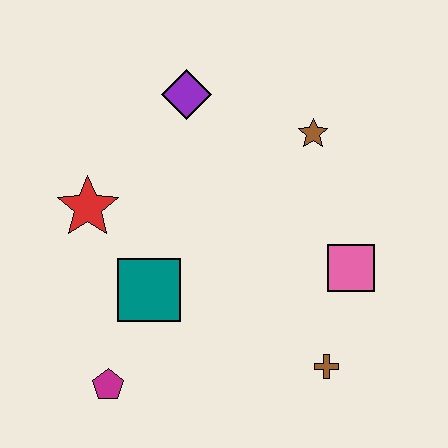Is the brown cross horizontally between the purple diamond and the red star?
No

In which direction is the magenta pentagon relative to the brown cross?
The magenta pentagon is to the left of the brown cross.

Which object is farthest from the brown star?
The magenta pentagon is farthest from the brown star.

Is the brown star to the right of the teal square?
Yes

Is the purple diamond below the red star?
No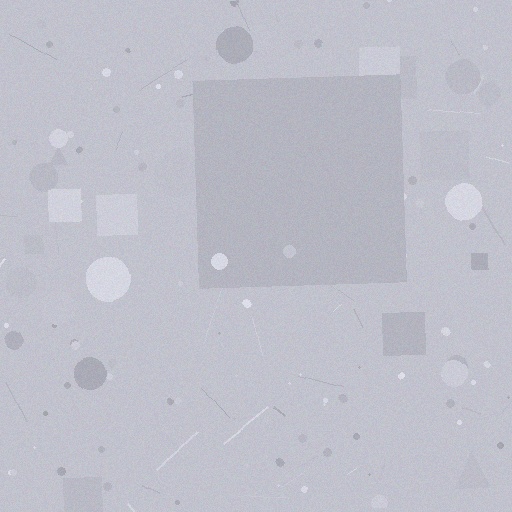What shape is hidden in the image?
A square is hidden in the image.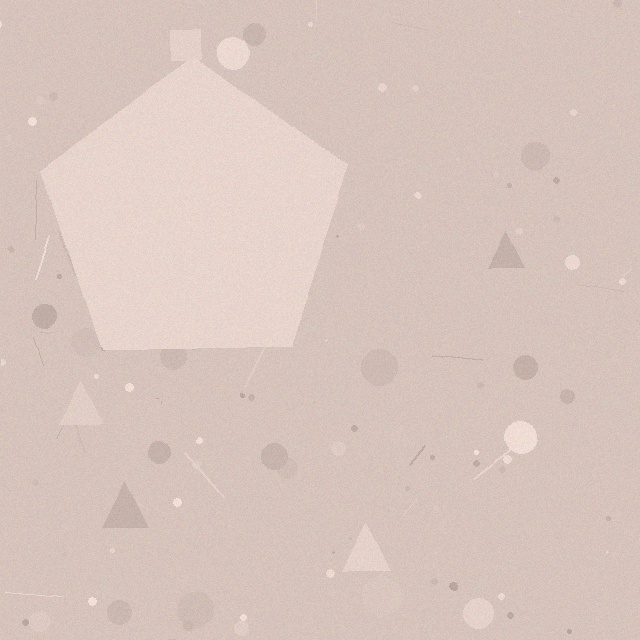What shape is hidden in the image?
A pentagon is hidden in the image.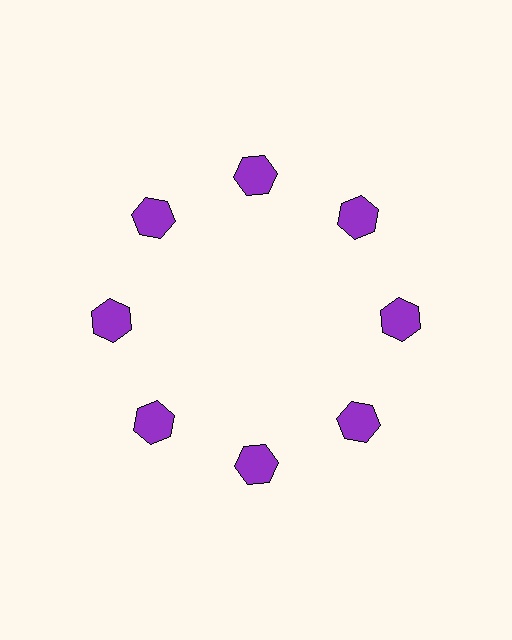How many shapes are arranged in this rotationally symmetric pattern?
There are 8 shapes, arranged in 8 groups of 1.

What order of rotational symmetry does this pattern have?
This pattern has 8-fold rotational symmetry.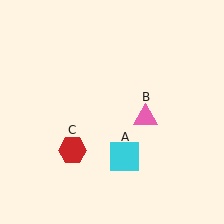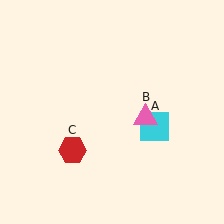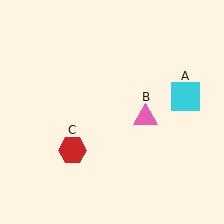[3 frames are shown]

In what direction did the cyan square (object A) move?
The cyan square (object A) moved up and to the right.